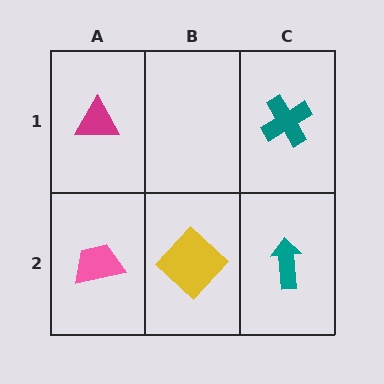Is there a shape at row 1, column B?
No, that cell is empty.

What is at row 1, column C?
A teal cross.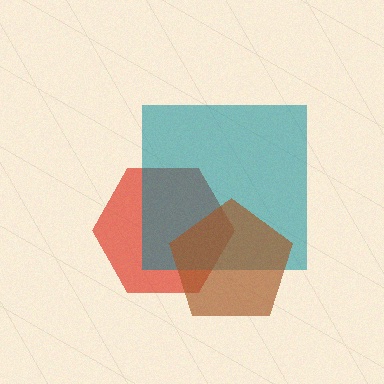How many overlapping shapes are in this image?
There are 3 overlapping shapes in the image.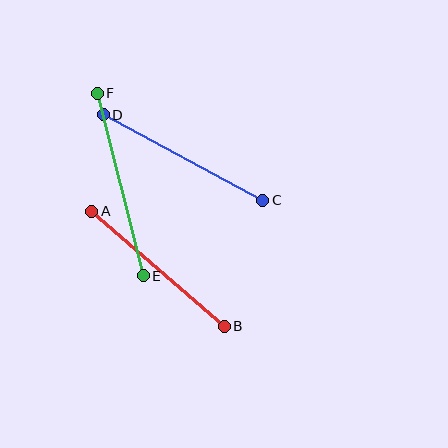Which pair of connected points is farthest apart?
Points E and F are farthest apart.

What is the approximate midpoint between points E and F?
The midpoint is at approximately (120, 184) pixels.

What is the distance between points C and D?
The distance is approximately 181 pixels.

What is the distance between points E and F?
The distance is approximately 188 pixels.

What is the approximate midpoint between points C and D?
The midpoint is at approximately (183, 157) pixels.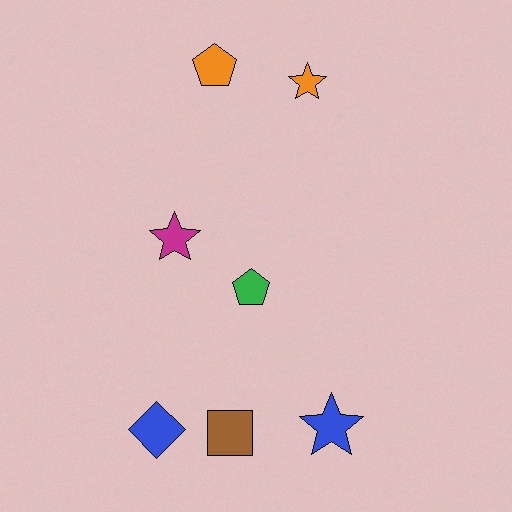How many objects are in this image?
There are 7 objects.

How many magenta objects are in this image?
There is 1 magenta object.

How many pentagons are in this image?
There are 2 pentagons.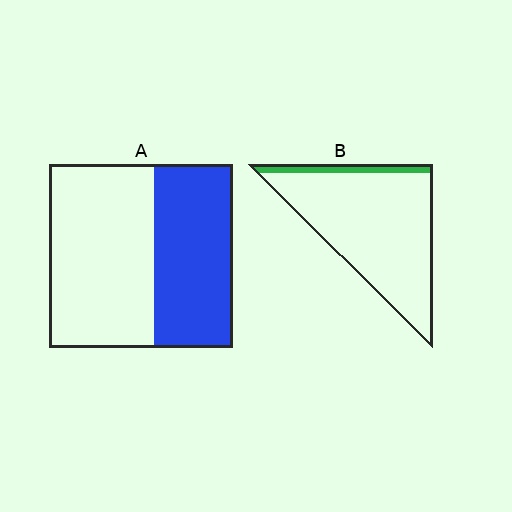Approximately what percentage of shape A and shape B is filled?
A is approximately 45% and B is approximately 10%.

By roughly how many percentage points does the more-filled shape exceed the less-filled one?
By roughly 35 percentage points (A over B).